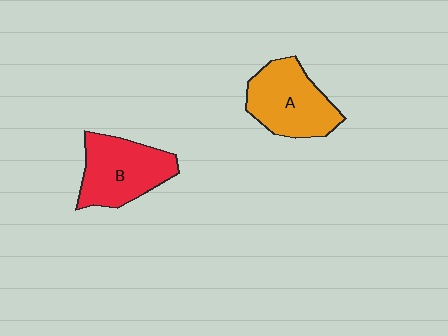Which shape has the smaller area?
Shape B (red).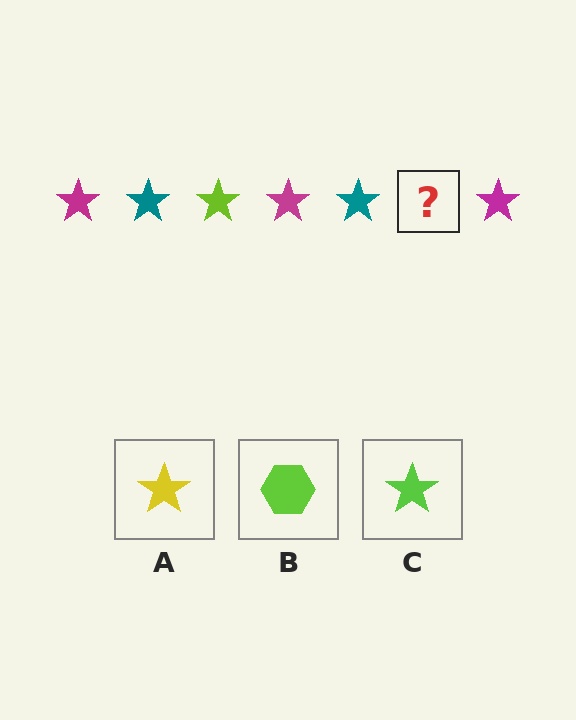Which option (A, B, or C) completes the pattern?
C.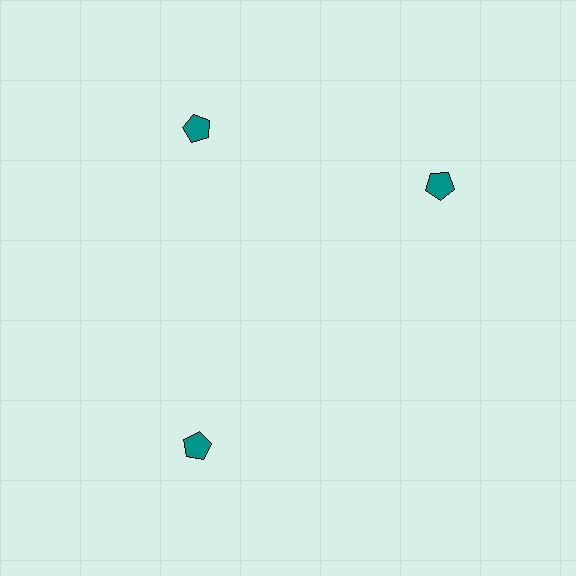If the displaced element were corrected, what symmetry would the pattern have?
It would have 3-fold rotational symmetry — the pattern would map onto itself every 120 degrees.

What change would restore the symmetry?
The symmetry would be restored by rotating it back into even spacing with its neighbors so that all 3 pentagons sit at equal angles and equal distance from the center.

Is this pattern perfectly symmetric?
No. The 3 teal pentagons are arranged in a ring, but one element near the 3 o'clock position is rotated out of alignment along the ring, breaking the 3-fold rotational symmetry.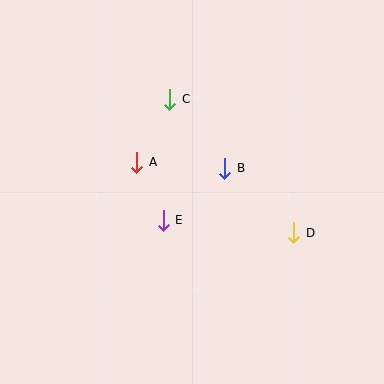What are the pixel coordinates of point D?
Point D is at (294, 233).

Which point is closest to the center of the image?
Point E at (163, 220) is closest to the center.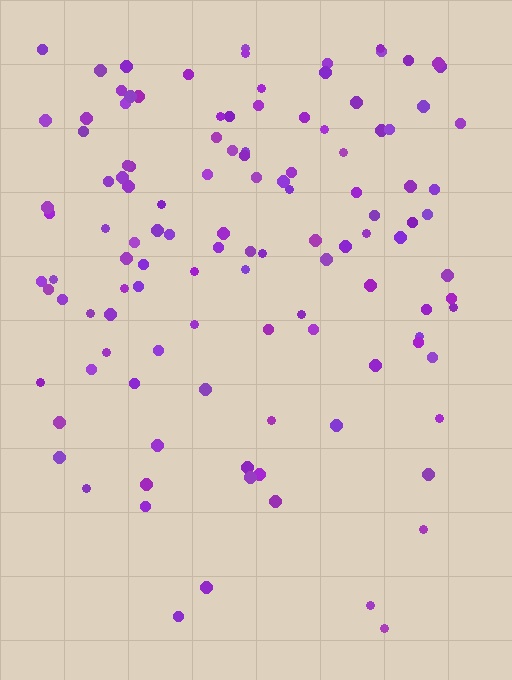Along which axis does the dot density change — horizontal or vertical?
Vertical.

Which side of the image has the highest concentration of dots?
The top.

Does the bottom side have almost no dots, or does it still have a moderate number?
Still a moderate number, just noticeably fewer than the top.